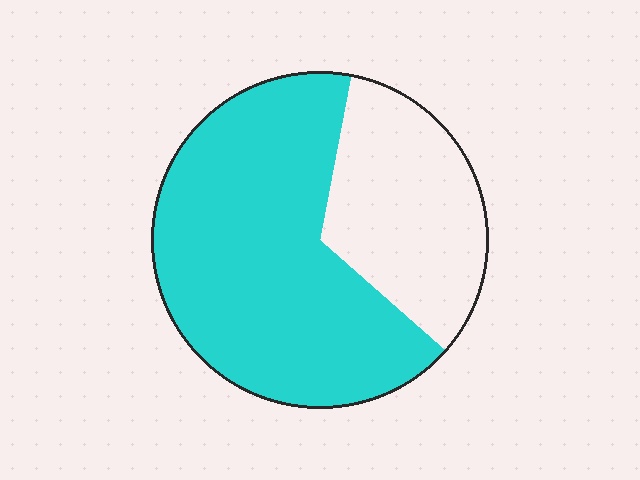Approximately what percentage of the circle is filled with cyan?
Approximately 65%.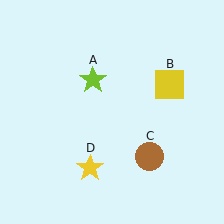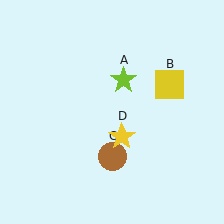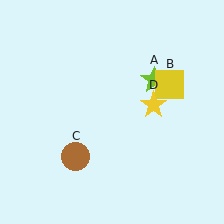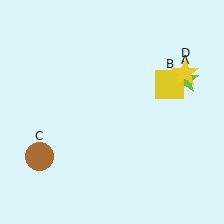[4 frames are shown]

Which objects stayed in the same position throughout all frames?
Yellow square (object B) remained stationary.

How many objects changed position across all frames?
3 objects changed position: lime star (object A), brown circle (object C), yellow star (object D).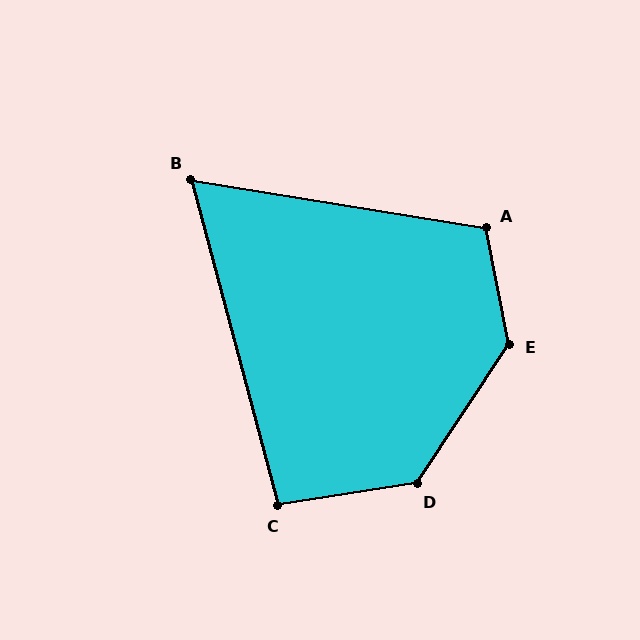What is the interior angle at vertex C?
Approximately 96 degrees (obtuse).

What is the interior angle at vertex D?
Approximately 132 degrees (obtuse).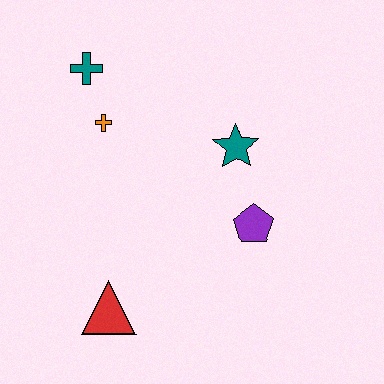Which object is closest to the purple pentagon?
The teal star is closest to the purple pentagon.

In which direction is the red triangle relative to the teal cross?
The red triangle is below the teal cross.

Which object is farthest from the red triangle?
The teal cross is farthest from the red triangle.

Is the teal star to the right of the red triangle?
Yes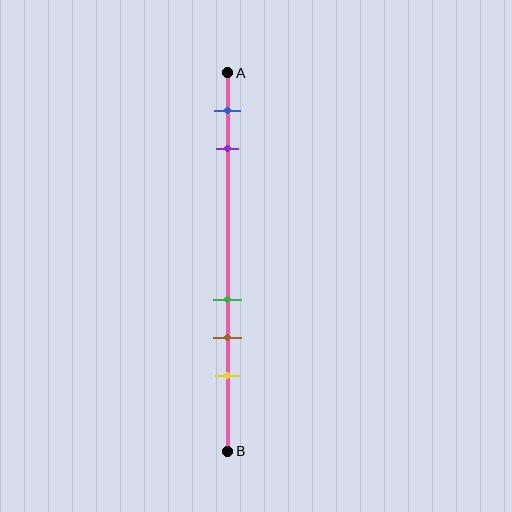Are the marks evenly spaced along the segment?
No, the marks are not evenly spaced.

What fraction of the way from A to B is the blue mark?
The blue mark is approximately 10% (0.1) of the way from A to B.